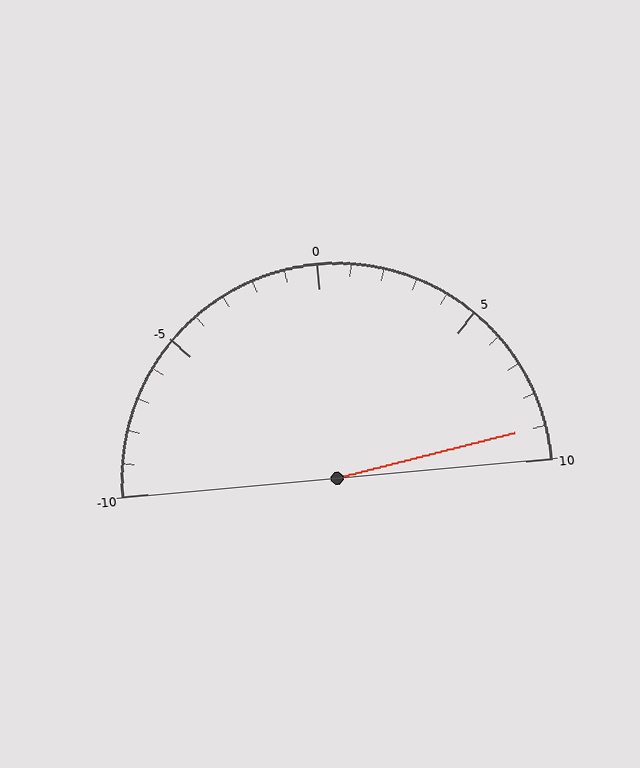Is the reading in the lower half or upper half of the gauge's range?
The reading is in the upper half of the range (-10 to 10).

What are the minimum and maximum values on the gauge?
The gauge ranges from -10 to 10.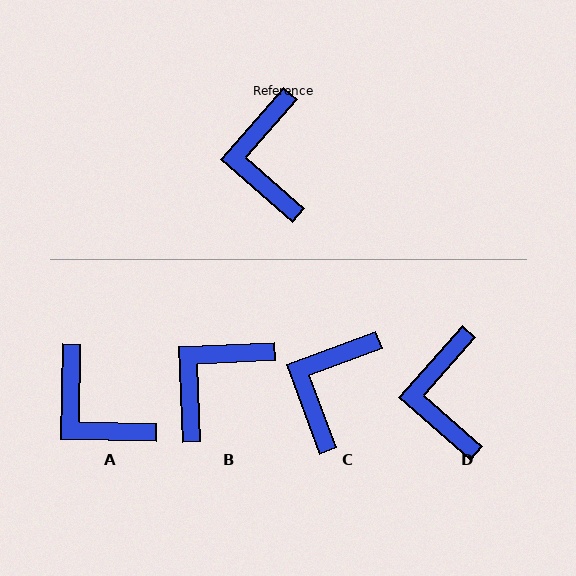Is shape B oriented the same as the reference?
No, it is off by about 46 degrees.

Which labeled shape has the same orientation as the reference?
D.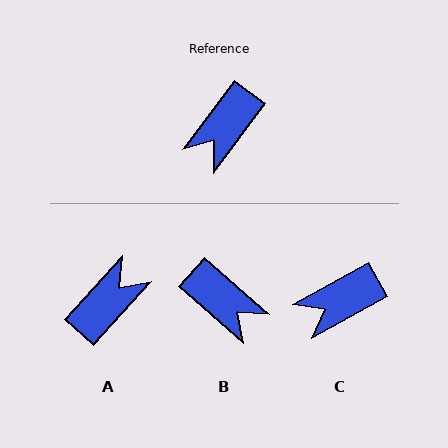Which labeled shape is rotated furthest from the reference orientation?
A, about 175 degrees away.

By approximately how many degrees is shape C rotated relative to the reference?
Approximately 24 degrees clockwise.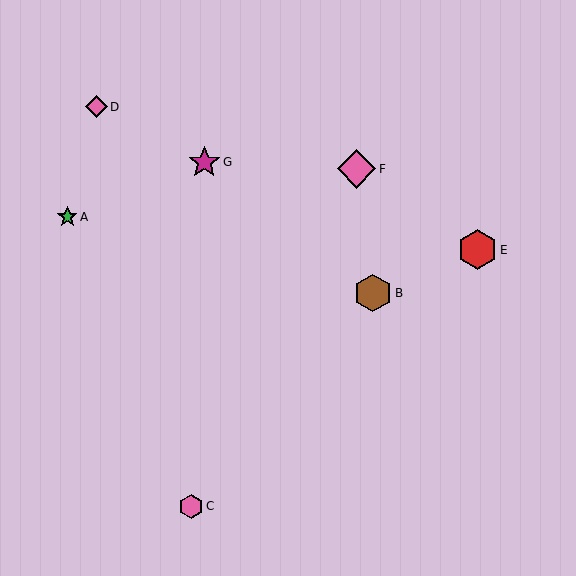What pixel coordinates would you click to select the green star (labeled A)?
Click at (67, 217) to select the green star A.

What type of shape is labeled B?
Shape B is a brown hexagon.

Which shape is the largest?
The red hexagon (labeled E) is the largest.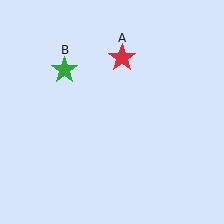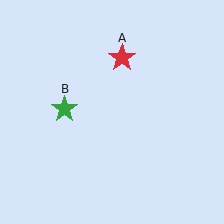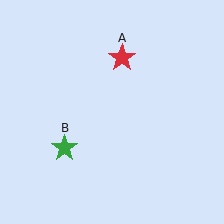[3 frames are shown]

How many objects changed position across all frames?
1 object changed position: green star (object B).